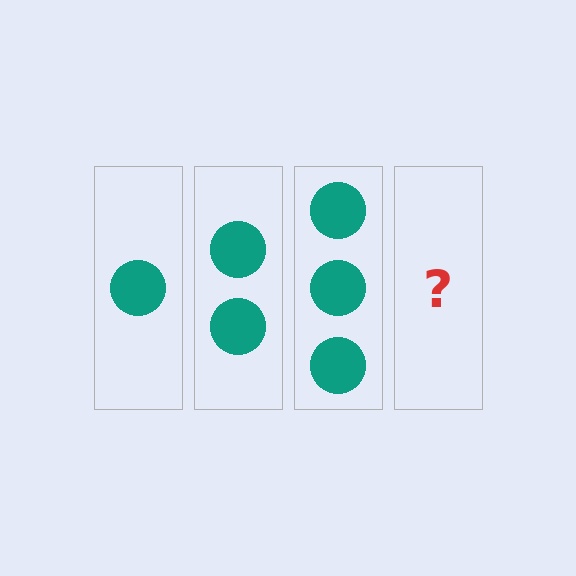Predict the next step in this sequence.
The next step is 4 circles.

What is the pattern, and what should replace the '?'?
The pattern is that each step adds one more circle. The '?' should be 4 circles.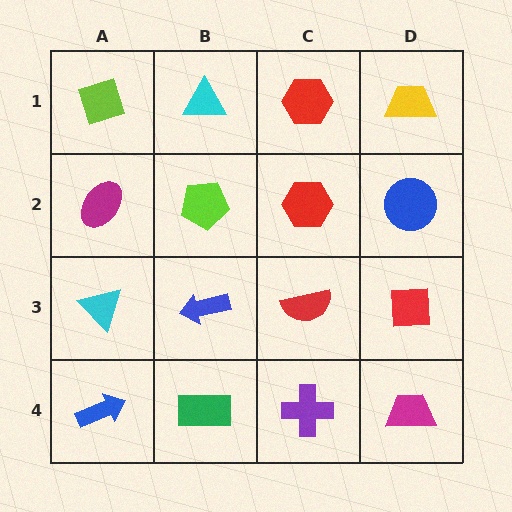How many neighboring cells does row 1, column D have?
2.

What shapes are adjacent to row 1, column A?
A magenta ellipse (row 2, column A), a cyan triangle (row 1, column B).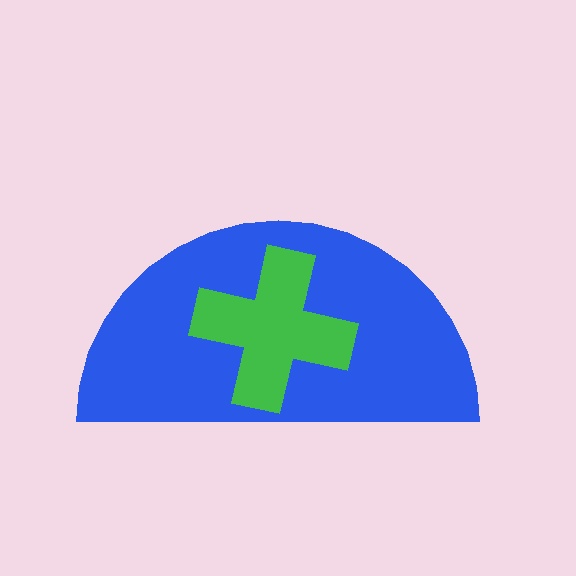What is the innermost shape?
The green cross.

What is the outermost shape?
The blue semicircle.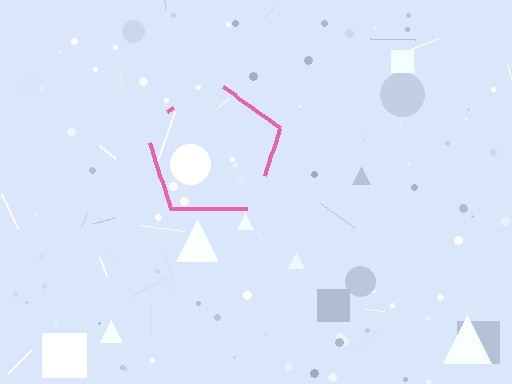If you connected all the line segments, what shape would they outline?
They would outline a pentagon.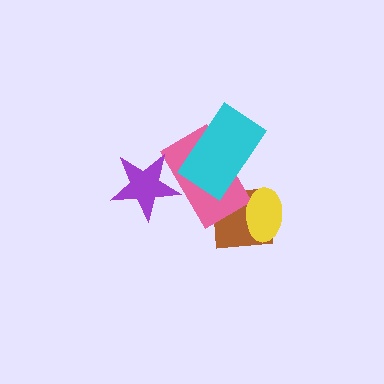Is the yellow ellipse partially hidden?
No, no other shape covers it.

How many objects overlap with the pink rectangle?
3 objects overlap with the pink rectangle.